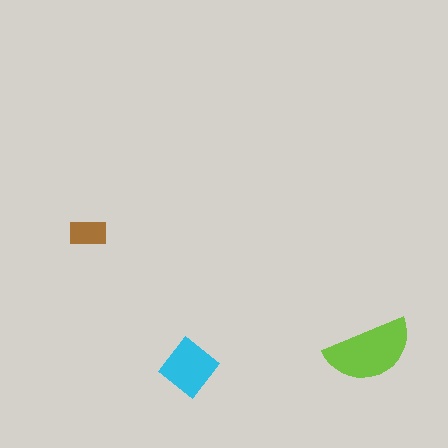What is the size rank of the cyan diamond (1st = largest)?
2nd.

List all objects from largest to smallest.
The lime semicircle, the cyan diamond, the brown rectangle.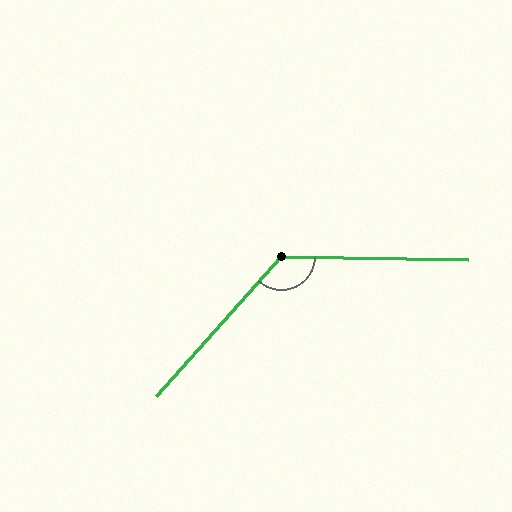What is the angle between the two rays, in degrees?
Approximately 131 degrees.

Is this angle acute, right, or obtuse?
It is obtuse.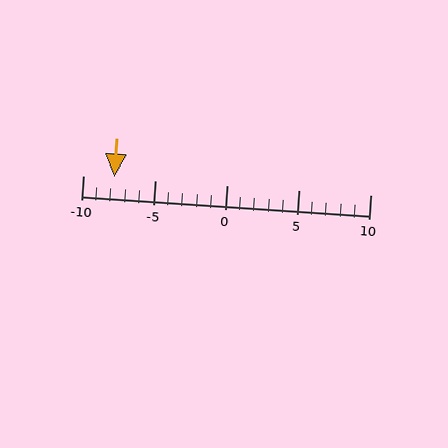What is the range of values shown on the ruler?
The ruler shows values from -10 to 10.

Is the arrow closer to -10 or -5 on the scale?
The arrow is closer to -10.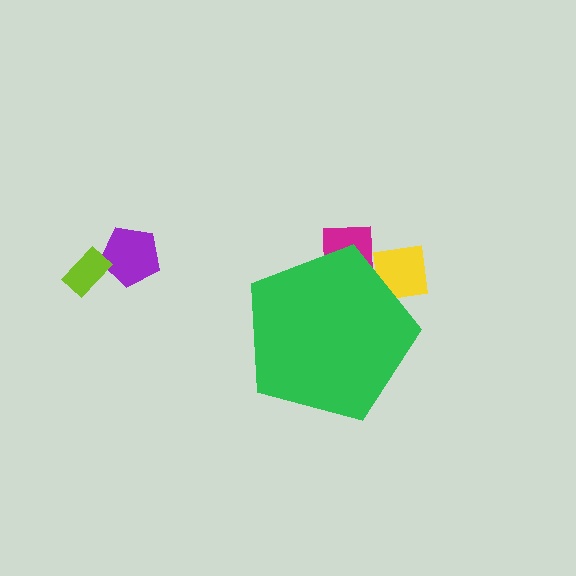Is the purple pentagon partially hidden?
No, the purple pentagon is fully visible.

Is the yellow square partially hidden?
Yes, the yellow square is partially hidden behind the green pentagon.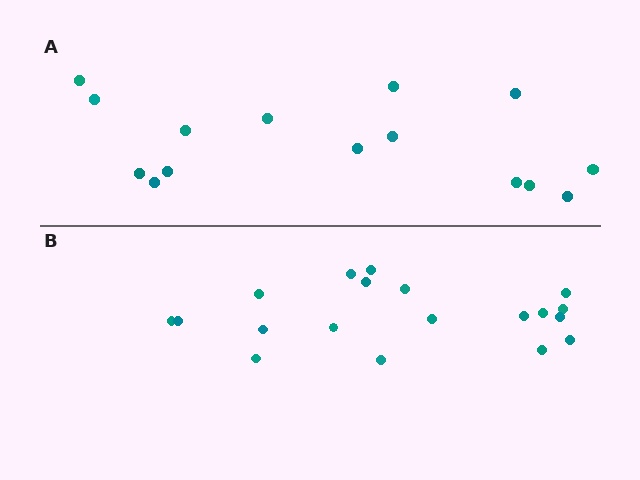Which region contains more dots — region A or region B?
Region B (the bottom region) has more dots.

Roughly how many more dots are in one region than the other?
Region B has about 4 more dots than region A.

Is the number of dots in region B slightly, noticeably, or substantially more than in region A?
Region B has noticeably more, but not dramatically so. The ratio is roughly 1.3 to 1.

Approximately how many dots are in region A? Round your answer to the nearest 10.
About 20 dots. (The exact count is 15, which rounds to 20.)